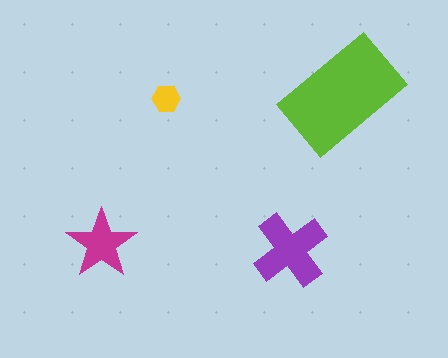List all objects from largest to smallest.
The lime rectangle, the purple cross, the magenta star, the yellow hexagon.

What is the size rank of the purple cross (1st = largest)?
2nd.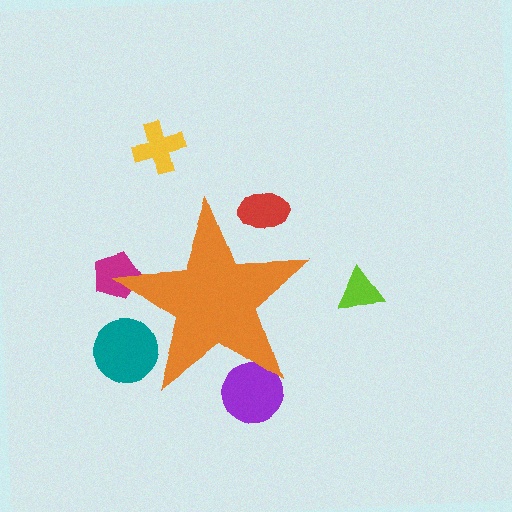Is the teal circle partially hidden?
Yes, the teal circle is partially hidden behind the orange star.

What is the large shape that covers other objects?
An orange star.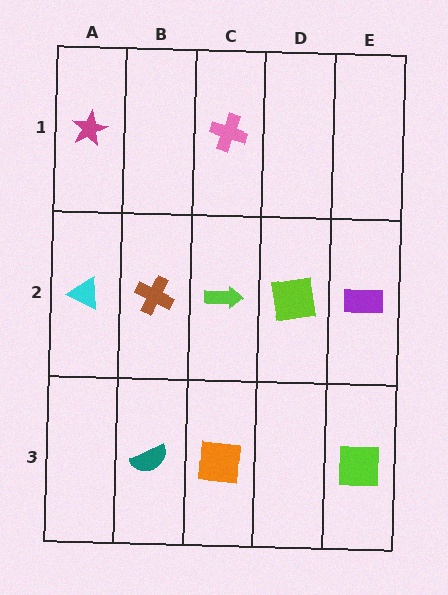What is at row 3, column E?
A lime square.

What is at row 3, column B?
A teal semicircle.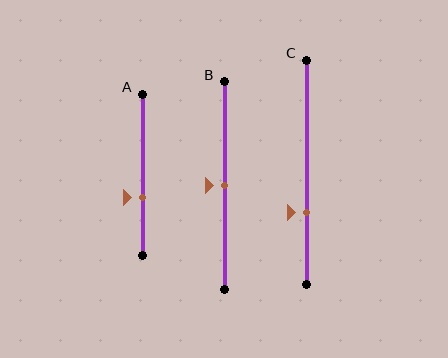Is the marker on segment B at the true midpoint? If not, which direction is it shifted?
Yes, the marker on segment B is at the true midpoint.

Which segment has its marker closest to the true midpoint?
Segment B has its marker closest to the true midpoint.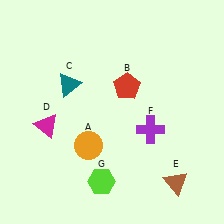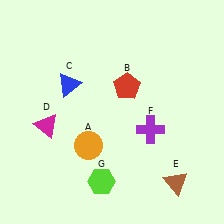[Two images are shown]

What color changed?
The triangle (C) changed from teal in Image 1 to blue in Image 2.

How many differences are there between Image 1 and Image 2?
There is 1 difference between the two images.